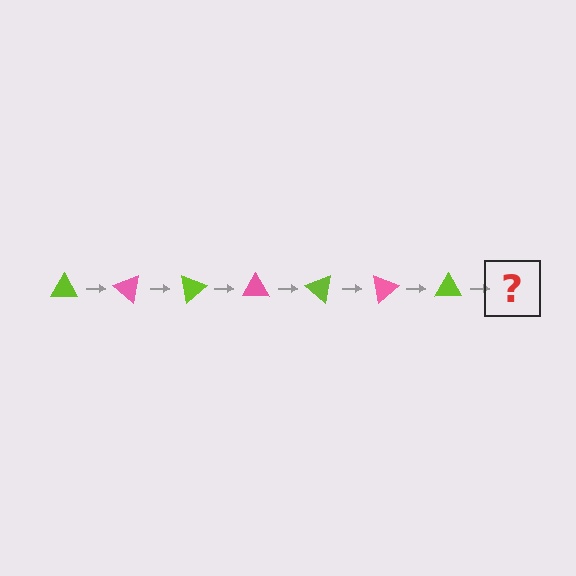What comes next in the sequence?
The next element should be a pink triangle, rotated 280 degrees from the start.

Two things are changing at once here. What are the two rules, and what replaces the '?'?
The two rules are that it rotates 40 degrees each step and the color cycles through lime and pink. The '?' should be a pink triangle, rotated 280 degrees from the start.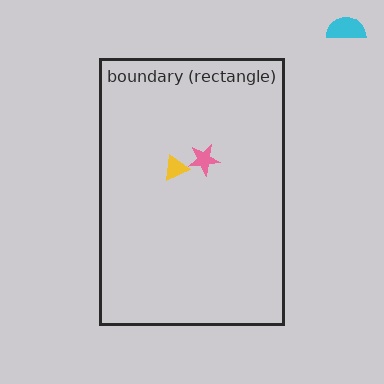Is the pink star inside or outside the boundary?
Inside.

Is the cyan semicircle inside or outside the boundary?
Outside.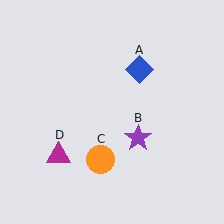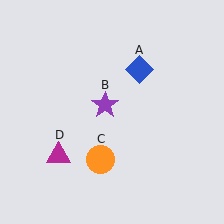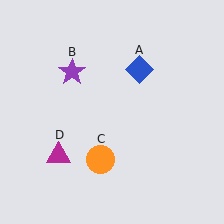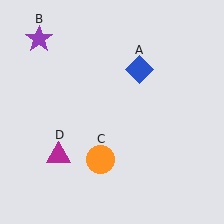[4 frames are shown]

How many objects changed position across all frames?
1 object changed position: purple star (object B).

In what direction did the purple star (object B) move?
The purple star (object B) moved up and to the left.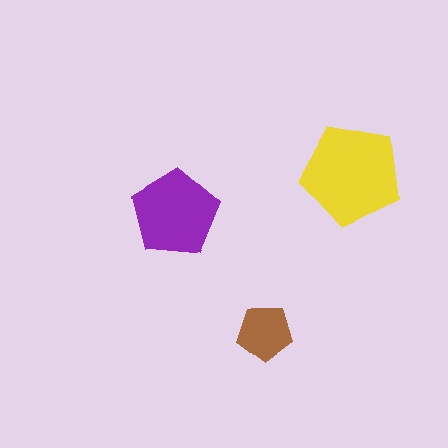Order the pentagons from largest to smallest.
the yellow one, the purple one, the brown one.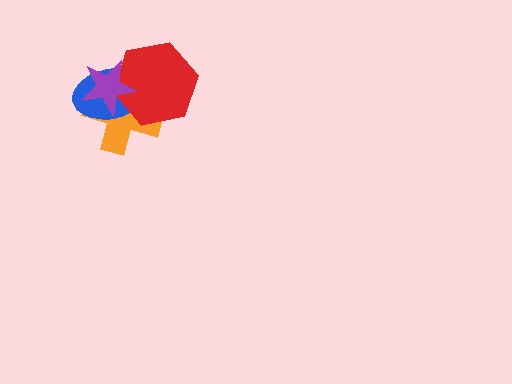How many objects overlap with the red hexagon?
3 objects overlap with the red hexagon.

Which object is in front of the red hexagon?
The purple star is in front of the red hexagon.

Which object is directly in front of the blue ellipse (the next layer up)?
The red hexagon is directly in front of the blue ellipse.